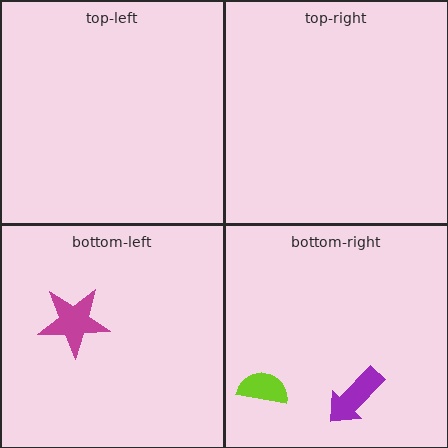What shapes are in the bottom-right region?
The lime semicircle, the purple arrow.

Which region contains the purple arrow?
The bottom-right region.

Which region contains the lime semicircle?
The bottom-right region.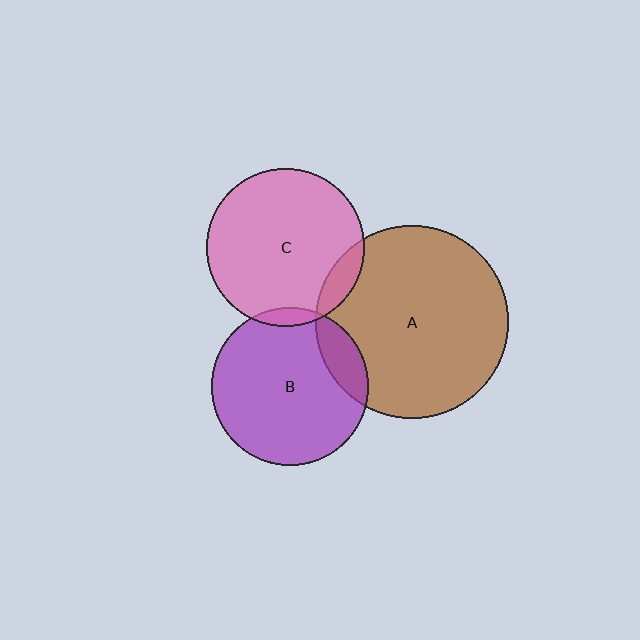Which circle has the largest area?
Circle A (brown).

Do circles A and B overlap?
Yes.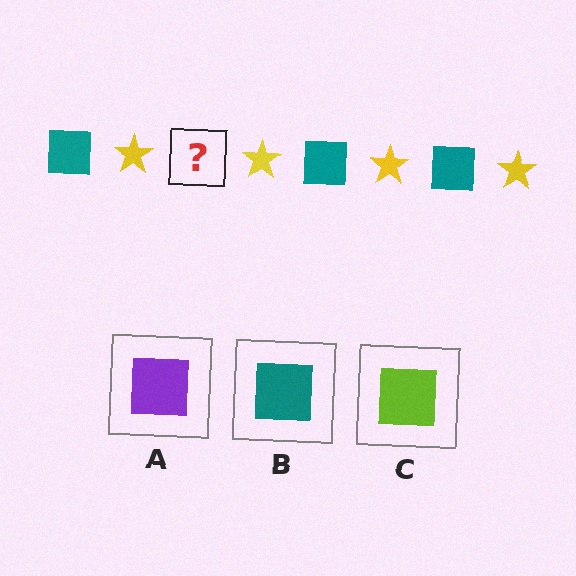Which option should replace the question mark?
Option B.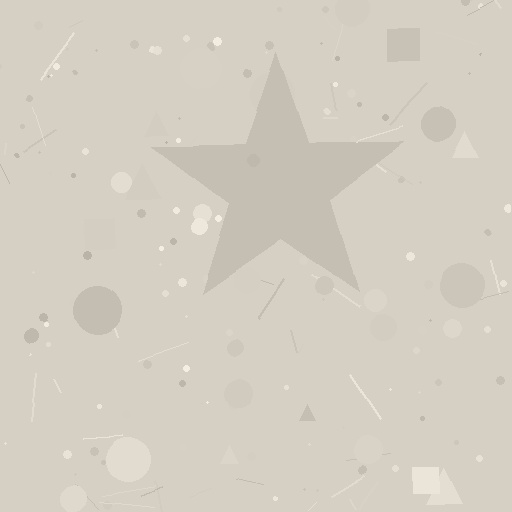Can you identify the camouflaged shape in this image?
The camouflaged shape is a star.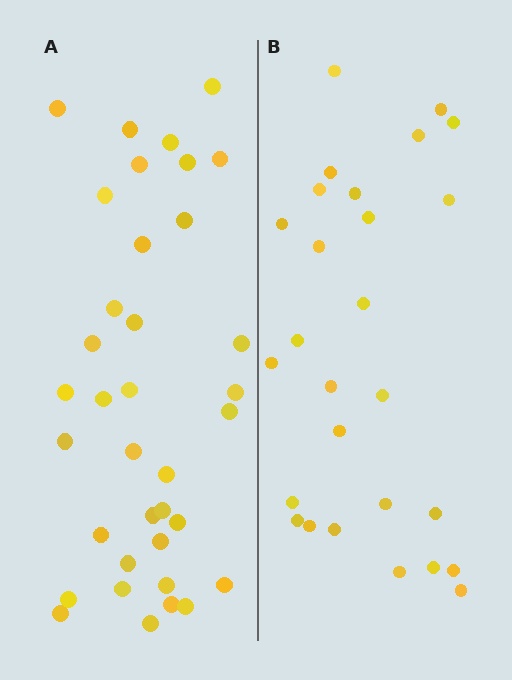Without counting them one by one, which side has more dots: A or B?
Region A (the left region) has more dots.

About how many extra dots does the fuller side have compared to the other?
Region A has roughly 8 or so more dots than region B.